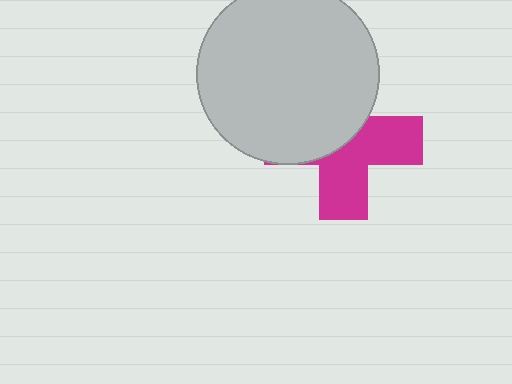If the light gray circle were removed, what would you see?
You would see the complete magenta cross.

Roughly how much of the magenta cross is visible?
About half of it is visible (roughly 49%).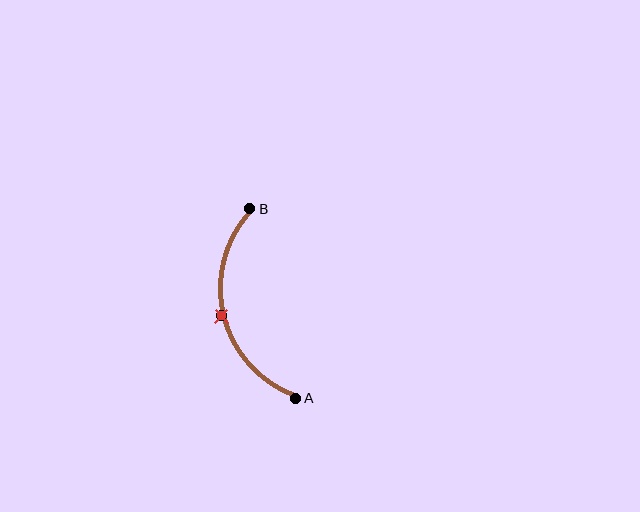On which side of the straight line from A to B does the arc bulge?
The arc bulges to the left of the straight line connecting A and B.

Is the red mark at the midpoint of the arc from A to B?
Yes. The red mark lies on the arc at equal arc-length from both A and B — it is the arc midpoint.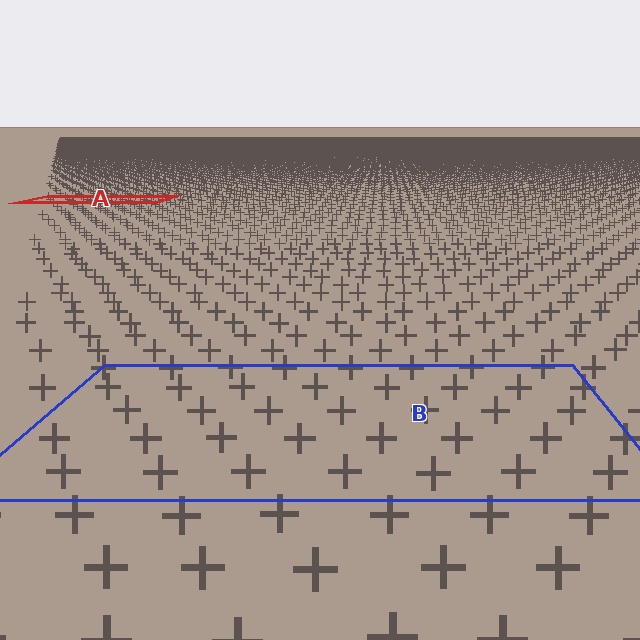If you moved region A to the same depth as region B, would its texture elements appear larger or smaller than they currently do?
They would appear larger. At a closer depth, the same texture elements are projected at a bigger on-screen size.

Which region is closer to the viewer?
Region B is closer. The texture elements there are larger and more spread out.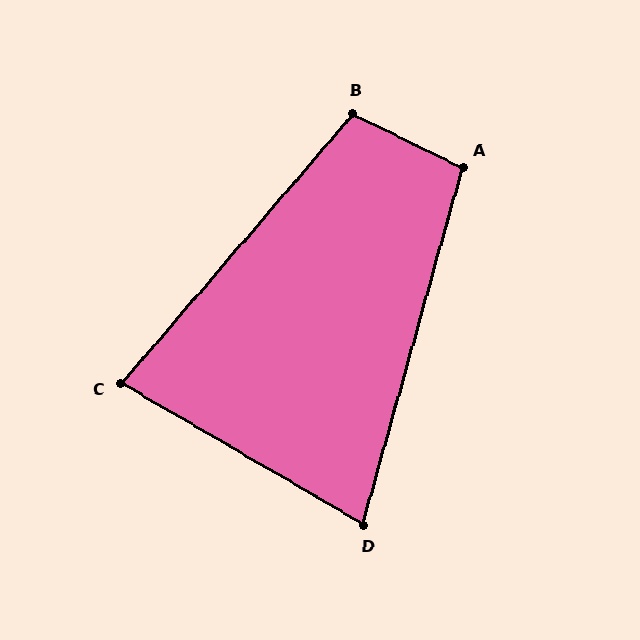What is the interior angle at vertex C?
Approximately 80 degrees (acute).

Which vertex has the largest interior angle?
B, at approximately 105 degrees.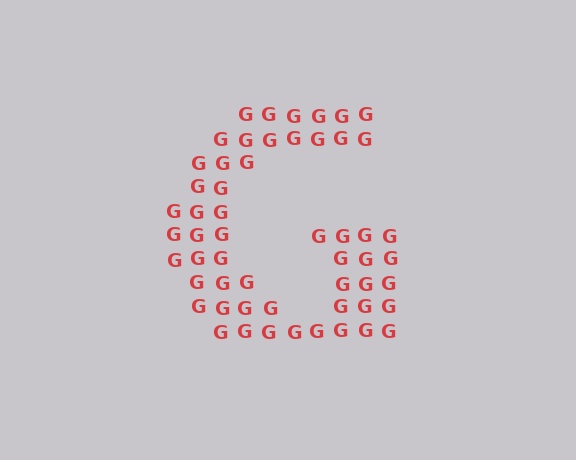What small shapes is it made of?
It is made of small letter G's.